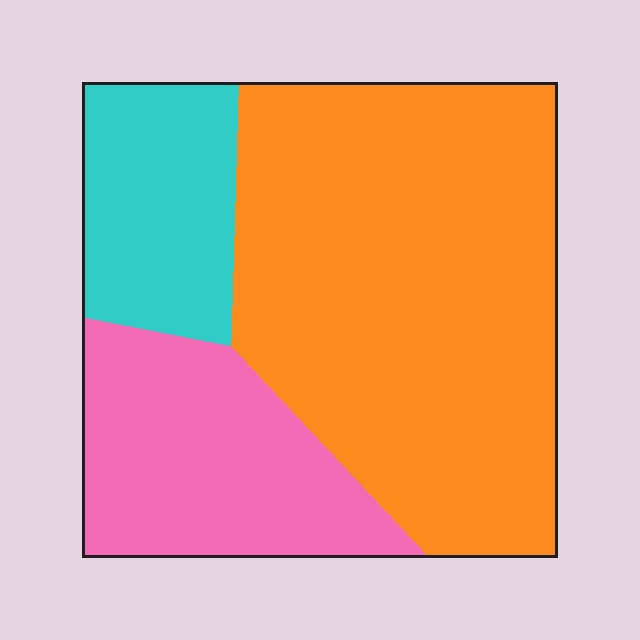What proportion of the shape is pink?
Pink covers around 25% of the shape.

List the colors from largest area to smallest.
From largest to smallest: orange, pink, cyan.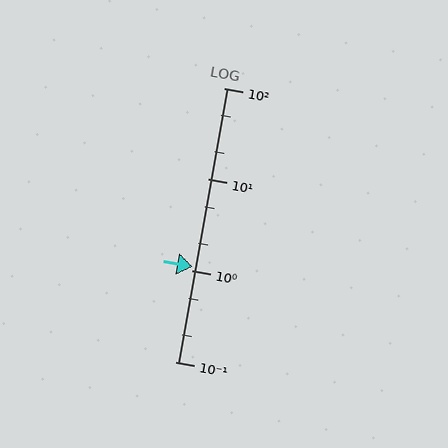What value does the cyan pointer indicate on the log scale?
The pointer indicates approximately 1.1.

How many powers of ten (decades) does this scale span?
The scale spans 3 decades, from 0.1 to 100.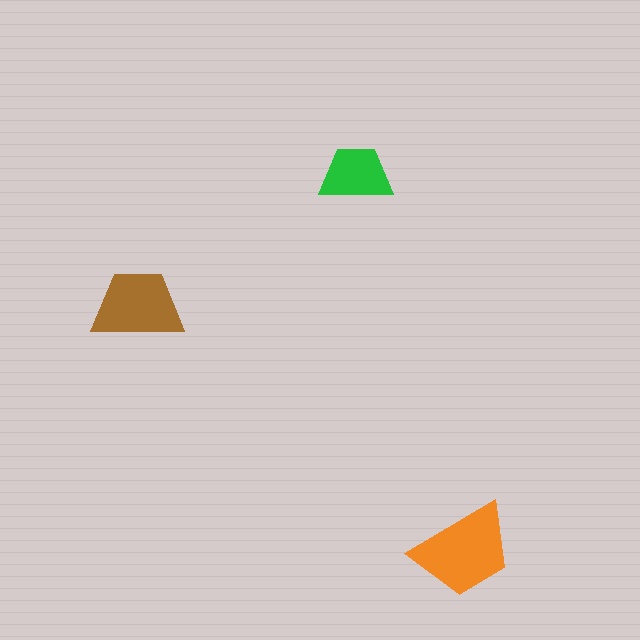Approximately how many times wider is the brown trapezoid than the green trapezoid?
About 1.5 times wider.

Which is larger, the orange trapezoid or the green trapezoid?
The orange one.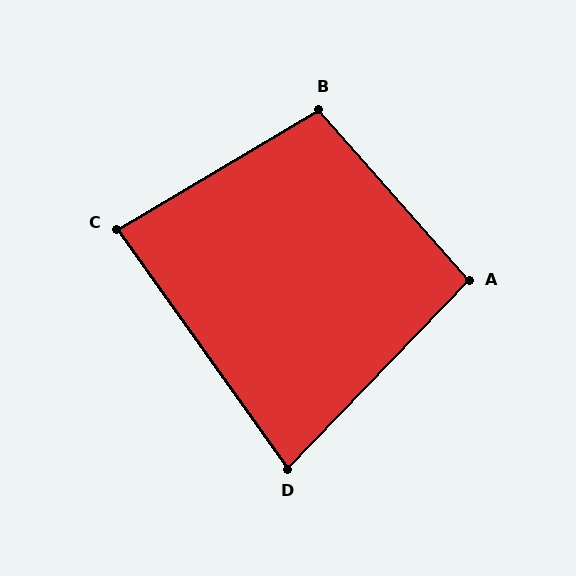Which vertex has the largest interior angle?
B, at approximately 100 degrees.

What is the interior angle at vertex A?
Approximately 95 degrees (approximately right).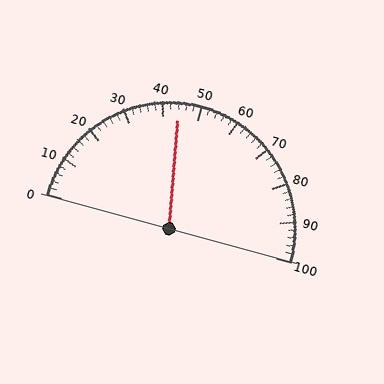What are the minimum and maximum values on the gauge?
The gauge ranges from 0 to 100.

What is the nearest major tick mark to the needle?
The nearest major tick mark is 40.